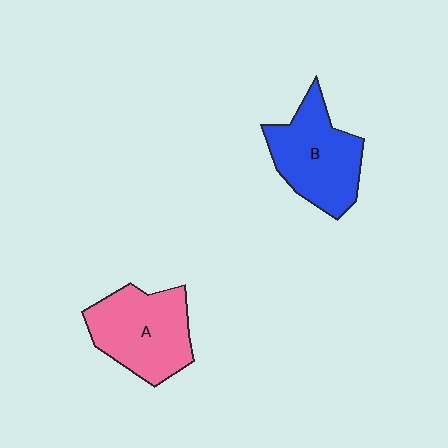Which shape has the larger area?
Shape A (pink).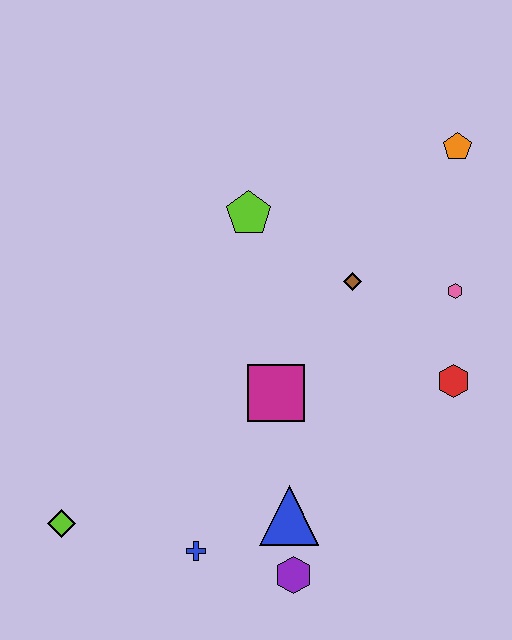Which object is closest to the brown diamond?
The pink hexagon is closest to the brown diamond.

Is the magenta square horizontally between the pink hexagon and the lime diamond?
Yes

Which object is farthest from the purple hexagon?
The orange pentagon is farthest from the purple hexagon.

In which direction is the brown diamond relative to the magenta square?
The brown diamond is above the magenta square.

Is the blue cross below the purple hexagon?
No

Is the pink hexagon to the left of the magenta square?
No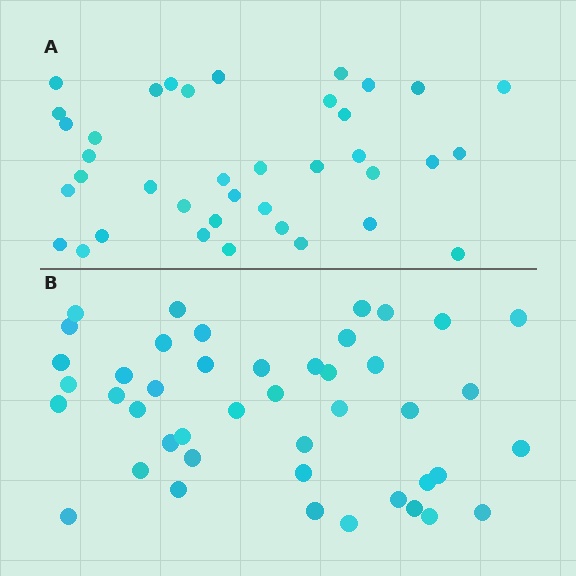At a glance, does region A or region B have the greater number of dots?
Region B (the bottom region) has more dots.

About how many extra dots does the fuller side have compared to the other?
Region B has about 6 more dots than region A.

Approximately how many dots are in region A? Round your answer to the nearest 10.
About 40 dots. (The exact count is 38, which rounds to 40.)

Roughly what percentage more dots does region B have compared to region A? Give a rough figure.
About 15% more.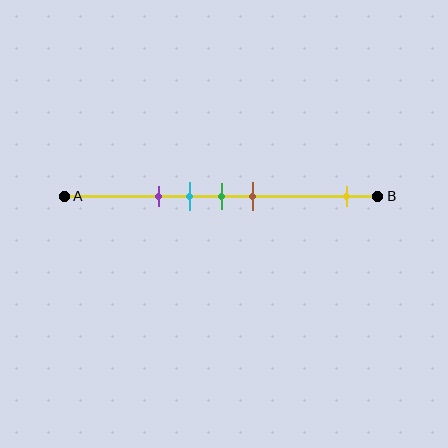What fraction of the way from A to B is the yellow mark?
The yellow mark is approximately 90% (0.9) of the way from A to B.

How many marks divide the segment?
There are 5 marks dividing the segment.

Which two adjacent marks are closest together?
The cyan and green marks are the closest adjacent pair.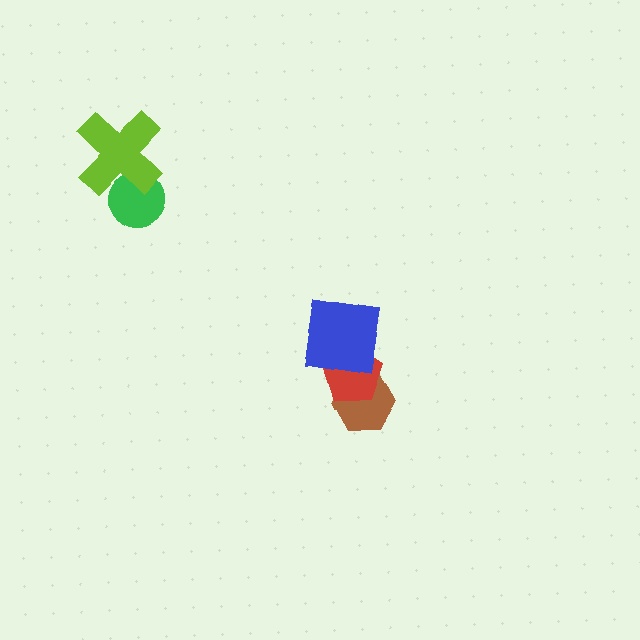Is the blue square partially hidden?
No, no other shape covers it.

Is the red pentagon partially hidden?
Yes, it is partially covered by another shape.